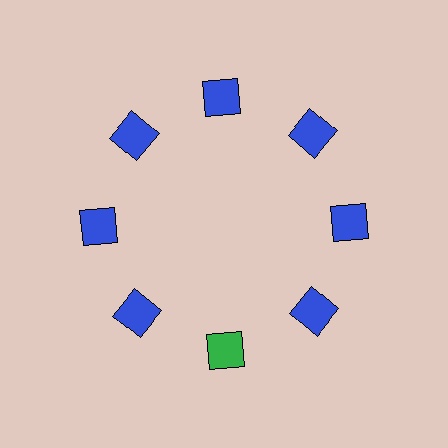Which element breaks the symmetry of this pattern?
The green square at roughly the 6 o'clock position breaks the symmetry. All other shapes are blue squares.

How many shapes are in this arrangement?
There are 8 shapes arranged in a ring pattern.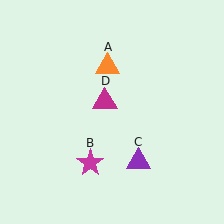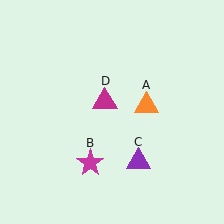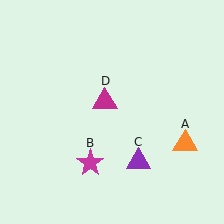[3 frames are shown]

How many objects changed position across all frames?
1 object changed position: orange triangle (object A).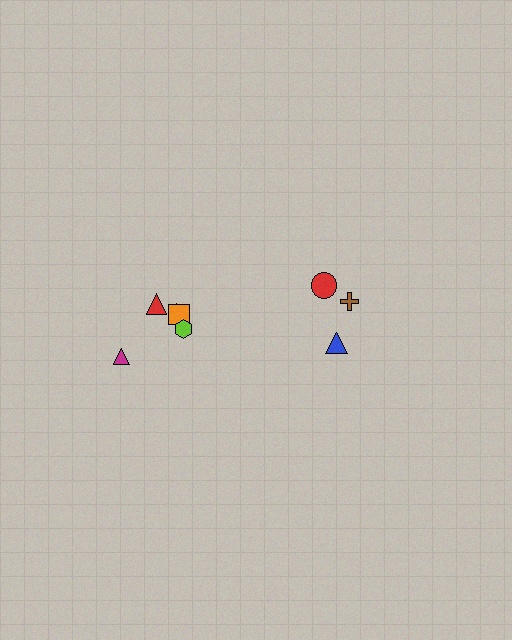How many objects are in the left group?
There are 5 objects.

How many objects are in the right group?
There are 3 objects.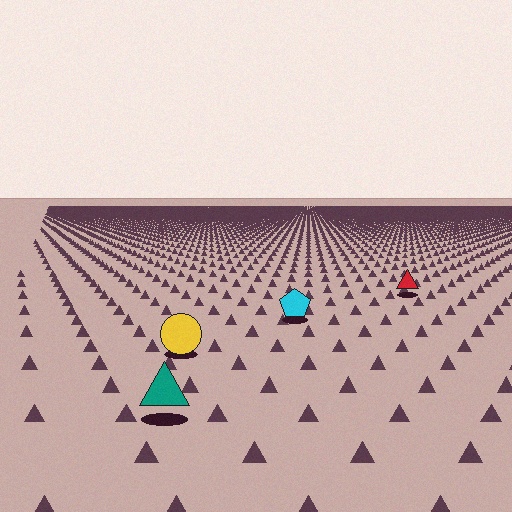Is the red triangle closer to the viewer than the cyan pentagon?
No. The cyan pentagon is closer — you can tell from the texture gradient: the ground texture is coarser near it.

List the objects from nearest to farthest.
From nearest to farthest: the teal triangle, the yellow circle, the cyan pentagon, the red triangle.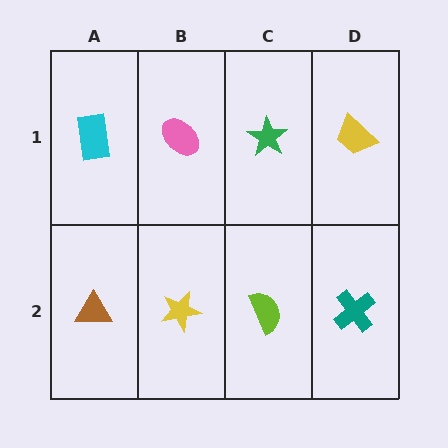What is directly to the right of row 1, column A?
A pink ellipse.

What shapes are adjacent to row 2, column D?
A yellow trapezoid (row 1, column D), a lime semicircle (row 2, column C).